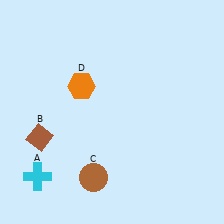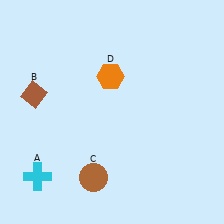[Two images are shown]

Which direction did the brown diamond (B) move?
The brown diamond (B) moved up.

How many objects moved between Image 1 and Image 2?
2 objects moved between the two images.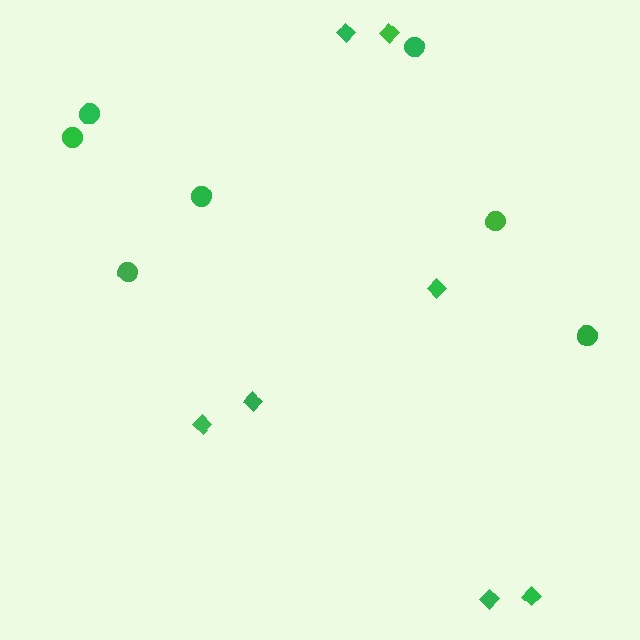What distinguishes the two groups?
There are 2 groups: one group of circles (7) and one group of diamonds (7).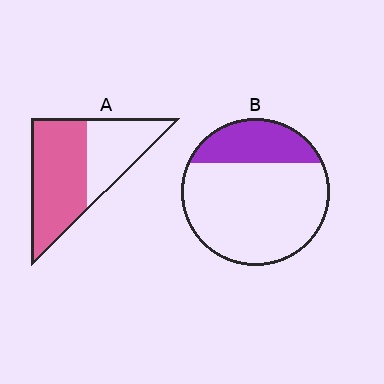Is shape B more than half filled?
No.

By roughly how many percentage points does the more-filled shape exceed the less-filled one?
By roughly 35 percentage points (A over B).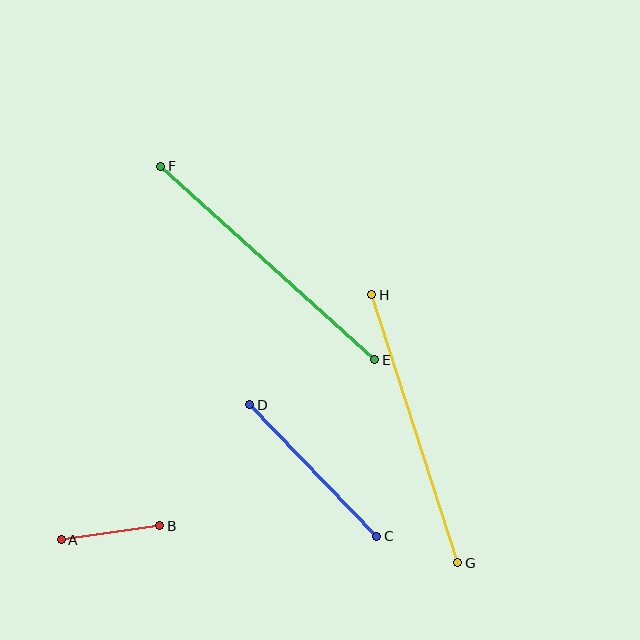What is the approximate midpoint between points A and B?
The midpoint is at approximately (110, 533) pixels.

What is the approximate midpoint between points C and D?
The midpoint is at approximately (313, 470) pixels.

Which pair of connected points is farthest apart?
Points E and F are farthest apart.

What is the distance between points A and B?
The distance is approximately 99 pixels.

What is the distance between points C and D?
The distance is approximately 183 pixels.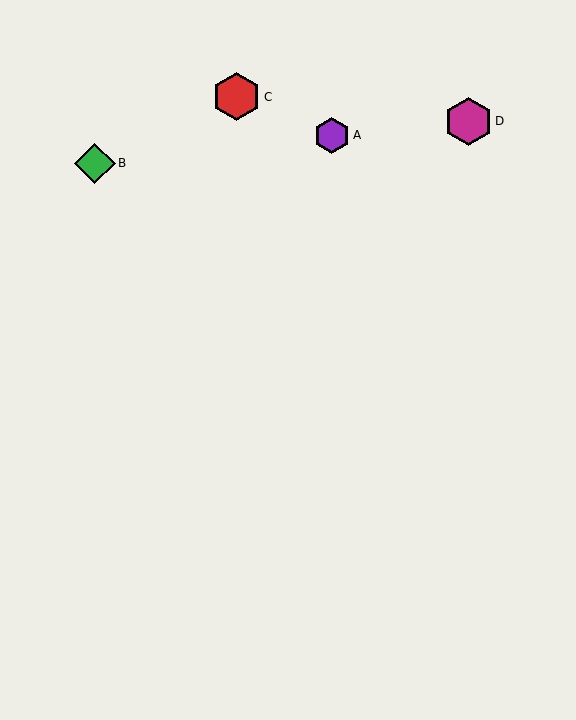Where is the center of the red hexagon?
The center of the red hexagon is at (237, 97).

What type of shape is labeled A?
Shape A is a purple hexagon.